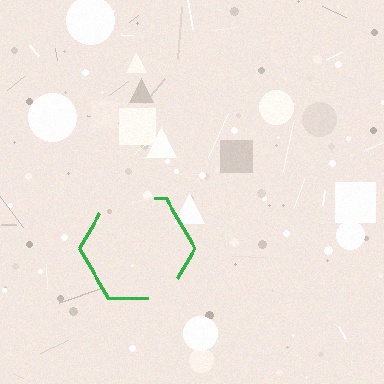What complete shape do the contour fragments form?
The contour fragments form a hexagon.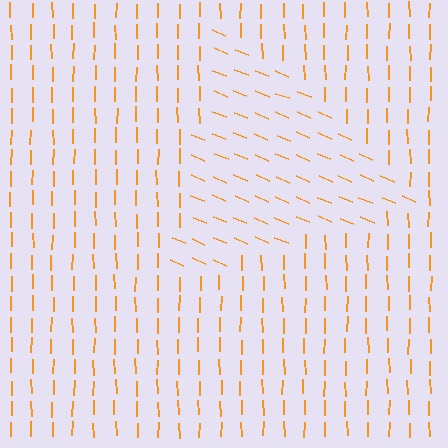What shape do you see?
I see a triangle.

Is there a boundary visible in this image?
Yes, there is a texture boundary formed by a change in line orientation.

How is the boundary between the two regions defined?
The boundary is defined purely by a change in line orientation (approximately 67 degrees difference). All lines are the same color and thickness.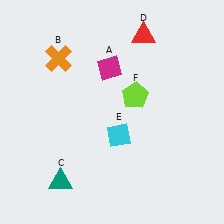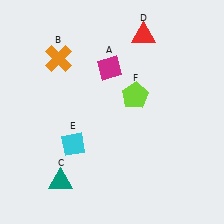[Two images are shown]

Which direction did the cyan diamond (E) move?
The cyan diamond (E) moved left.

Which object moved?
The cyan diamond (E) moved left.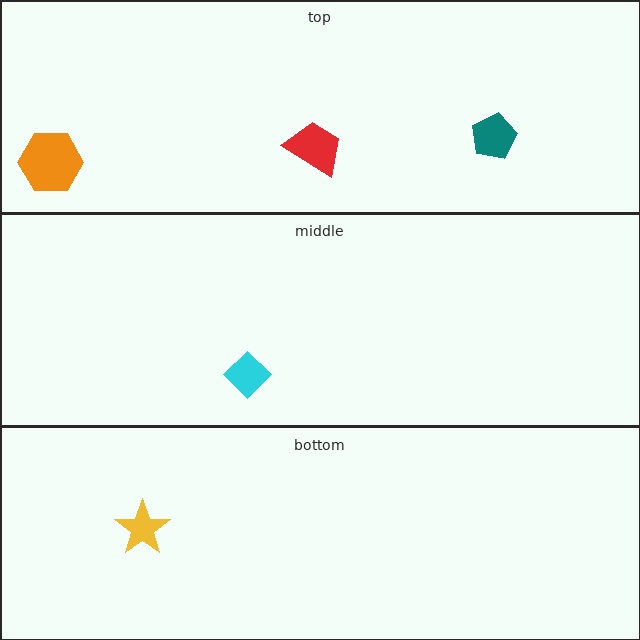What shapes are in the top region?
The orange hexagon, the red trapezoid, the teal pentagon.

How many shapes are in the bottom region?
1.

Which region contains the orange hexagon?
The top region.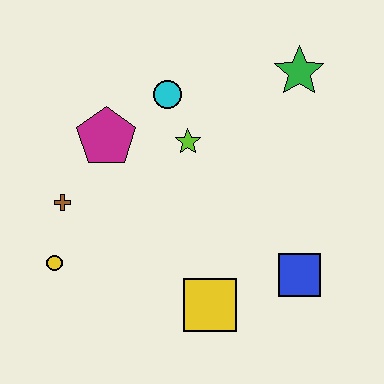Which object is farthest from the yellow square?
The green star is farthest from the yellow square.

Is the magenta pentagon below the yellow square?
No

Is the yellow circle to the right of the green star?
No